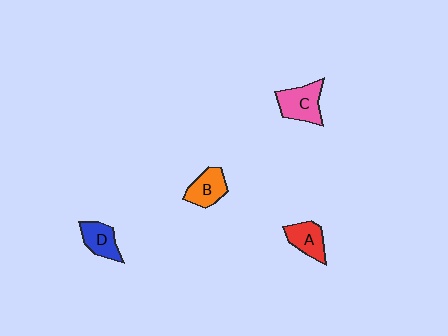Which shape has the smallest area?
Shape D (blue).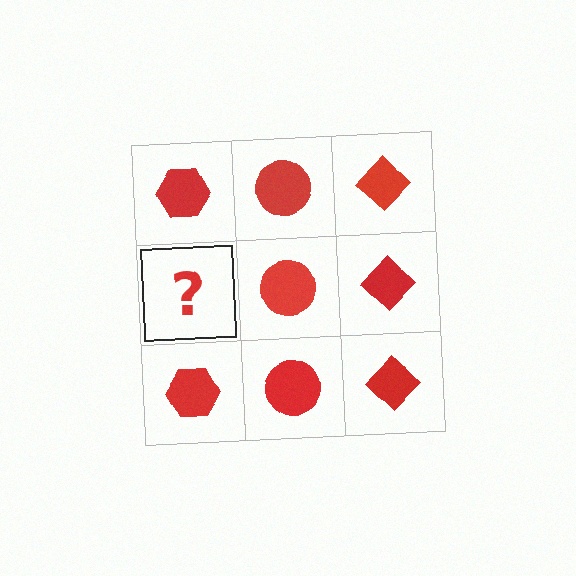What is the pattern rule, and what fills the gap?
The rule is that each column has a consistent shape. The gap should be filled with a red hexagon.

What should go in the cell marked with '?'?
The missing cell should contain a red hexagon.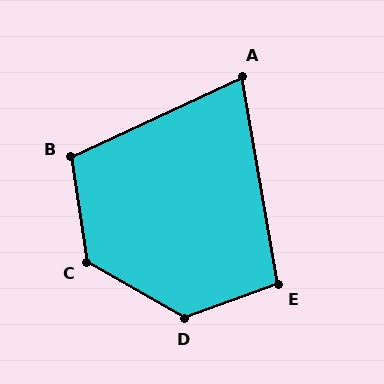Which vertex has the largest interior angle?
D, at approximately 130 degrees.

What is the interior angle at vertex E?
Approximately 100 degrees (obtuse).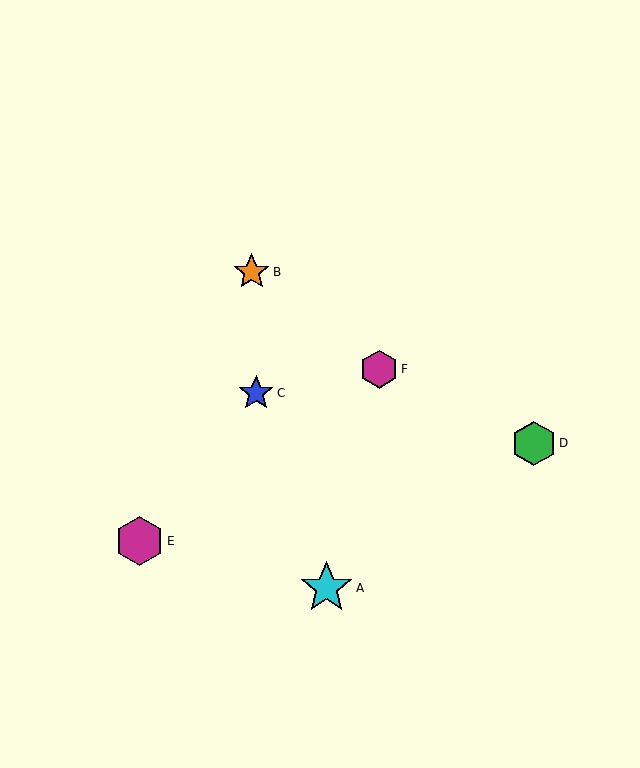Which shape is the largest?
The cyan star (labeled A) is the largest.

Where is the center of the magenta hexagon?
The center of the magenta hexagon is at (379, 369).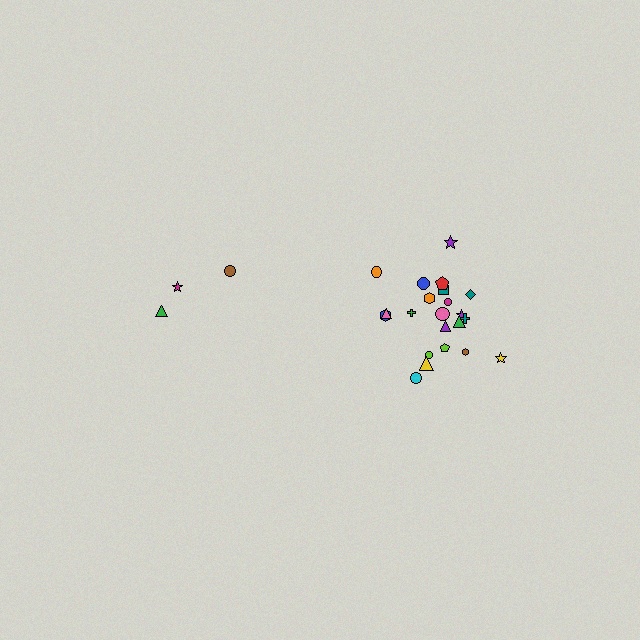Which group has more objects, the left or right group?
The right group.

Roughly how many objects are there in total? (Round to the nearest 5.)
Roughly 25 objects in total.